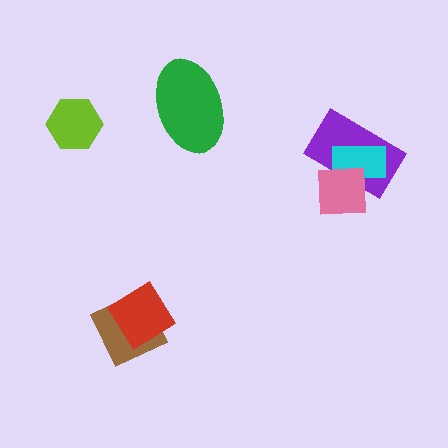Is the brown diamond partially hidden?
Yes, it is partially covered by another shape.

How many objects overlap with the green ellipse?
0 objects overlap with the green ellipse.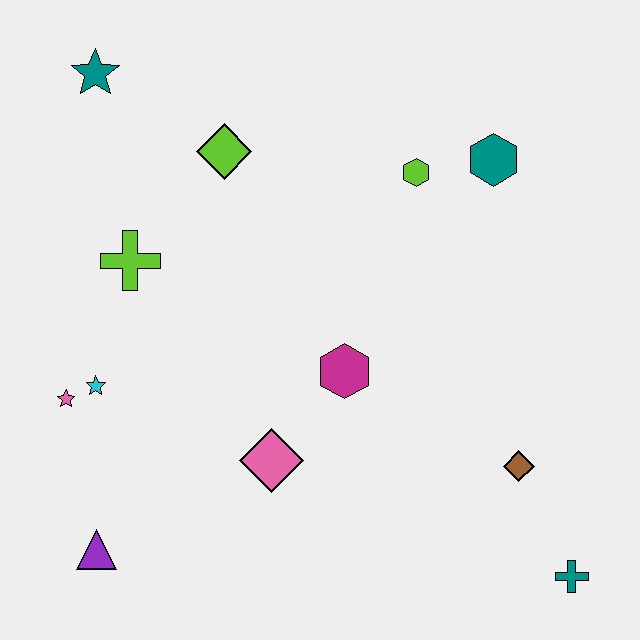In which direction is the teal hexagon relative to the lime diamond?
The teal hexagon is to the right of the lime diamond.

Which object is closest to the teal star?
The lime diamond is closest to the teal star.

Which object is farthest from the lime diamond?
The teal cross is farthest from the lime diamond.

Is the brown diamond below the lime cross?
Yes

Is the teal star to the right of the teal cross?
No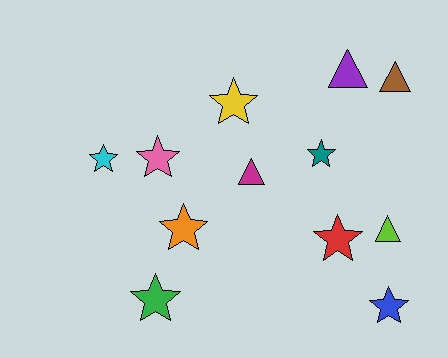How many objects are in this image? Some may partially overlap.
There are 12 objects.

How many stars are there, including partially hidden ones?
There are 8 stars.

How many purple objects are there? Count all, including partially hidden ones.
There is 1 purple object.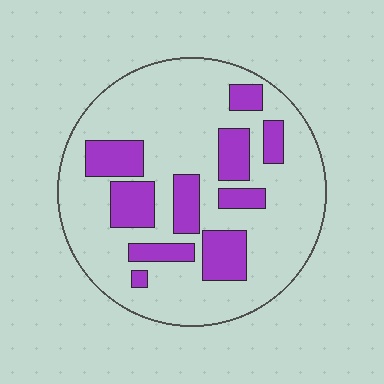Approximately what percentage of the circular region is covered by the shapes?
Approximately 25%.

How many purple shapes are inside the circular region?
10.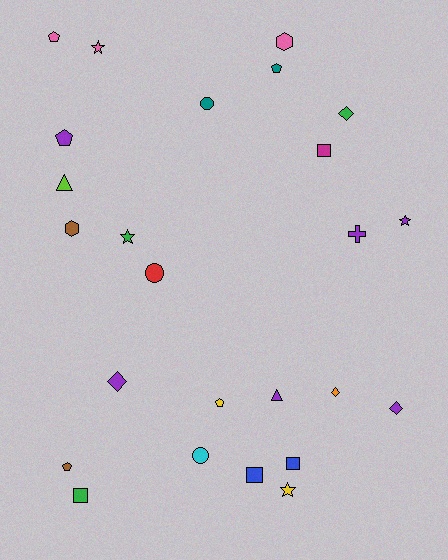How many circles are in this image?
There are 3 circles.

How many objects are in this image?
There are 25 objects.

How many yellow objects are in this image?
There are 2 yellow objects.